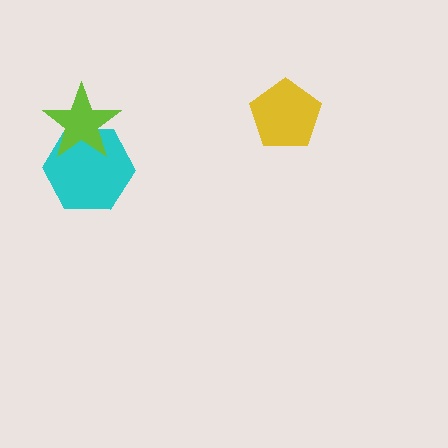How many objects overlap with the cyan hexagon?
1 object overlaps with the cyan hexagon.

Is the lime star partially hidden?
No, no other shape covers it.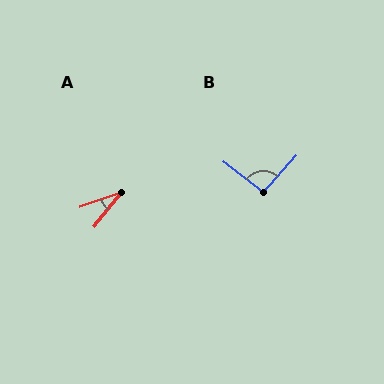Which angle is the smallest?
A, at approximately 33 degrees.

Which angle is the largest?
B, at approximately 94 degrees.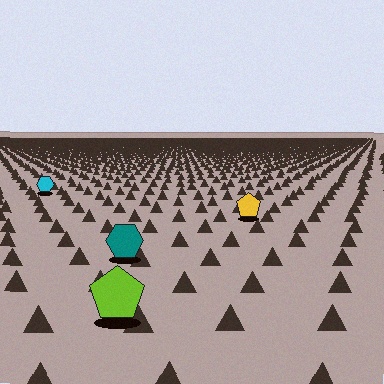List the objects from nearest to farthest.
From nearest to farthest: the lime pentagon, the teal hexagon, the yellow pentagon, the cyan hexagon.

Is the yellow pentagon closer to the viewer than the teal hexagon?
No. The teal hexagon is closer — you can tell from the texture gradient: the ground texture is coarser near it.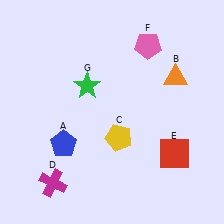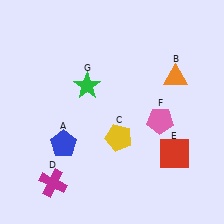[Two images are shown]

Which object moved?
The pink pentagon (F) moved down.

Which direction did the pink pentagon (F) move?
The pink pentagon (F) moved down.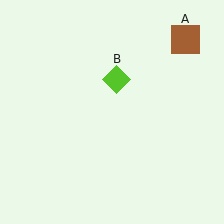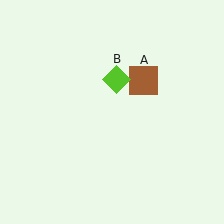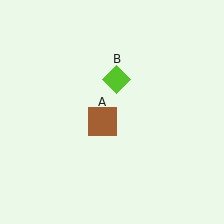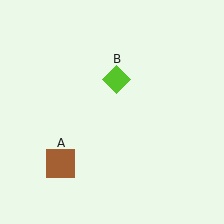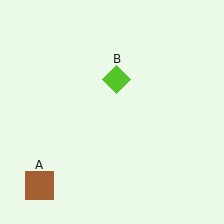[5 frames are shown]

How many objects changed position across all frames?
1 object changed position: brown square (object A).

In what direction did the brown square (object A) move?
The brown square (object A) moved down and to the left.